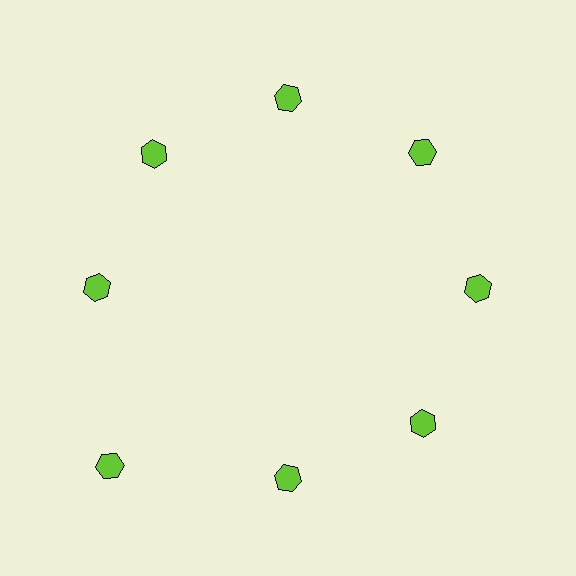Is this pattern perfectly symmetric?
No. The 8 lime hexagons are arranged in a ring, but one element near the 8 o'clock position is pushed outward from the center, breaking the 8-fold rotational symmetry.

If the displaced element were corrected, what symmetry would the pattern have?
It would have 8-fold rotational symmetry — the pattern would map onto itself every 45 degrees.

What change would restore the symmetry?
The symmetry would be restored by moving it inward, back onto the ring so that all 8 hexagons sit at equal angles and equal distance from the center.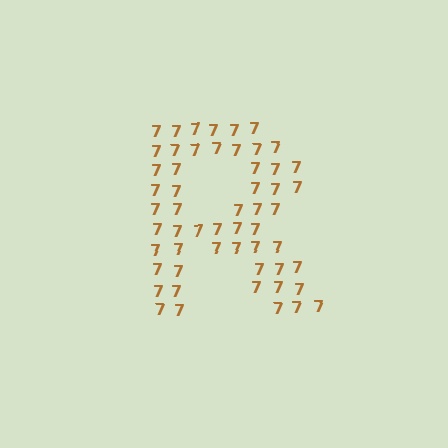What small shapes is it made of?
It is made of small digit 7's.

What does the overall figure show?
The overall figure shows the letter R.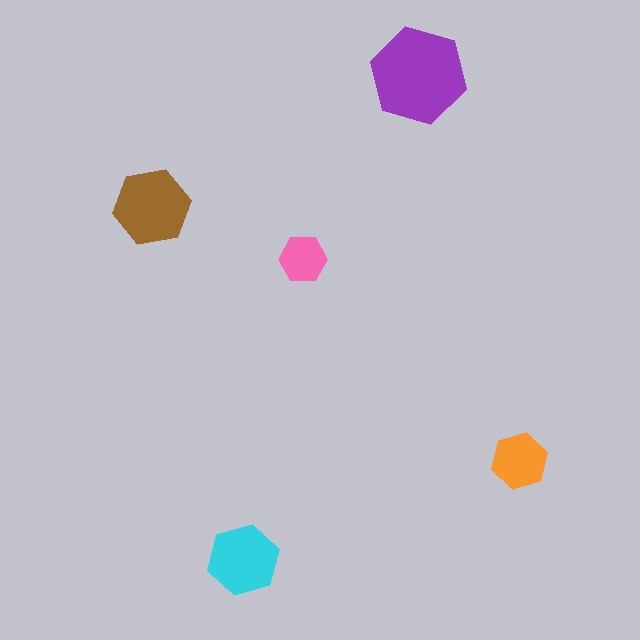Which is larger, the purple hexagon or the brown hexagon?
The purple one.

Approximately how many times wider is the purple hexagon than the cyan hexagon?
About 1.5 times wider.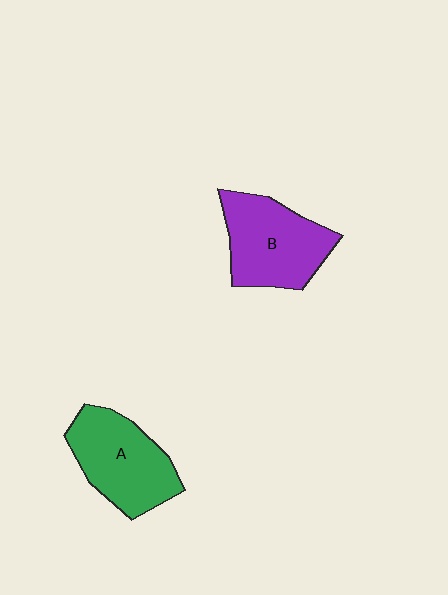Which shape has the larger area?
Shape B (purple).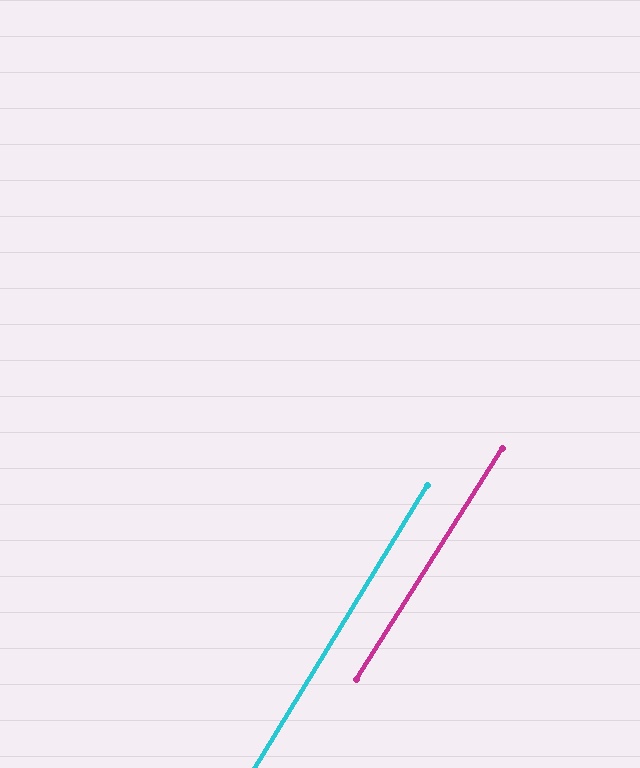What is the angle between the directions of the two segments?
Approximately 1 degree.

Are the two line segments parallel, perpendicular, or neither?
Parallel — their directions differ by only 1.0°.